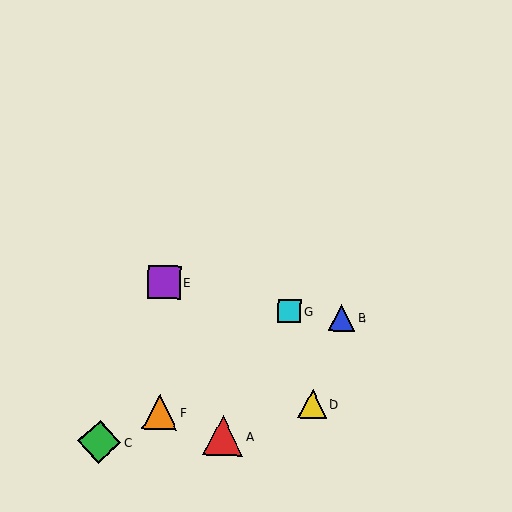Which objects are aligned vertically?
Objects E, F are aligned vertically.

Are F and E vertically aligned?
Yes, both are at x≈160.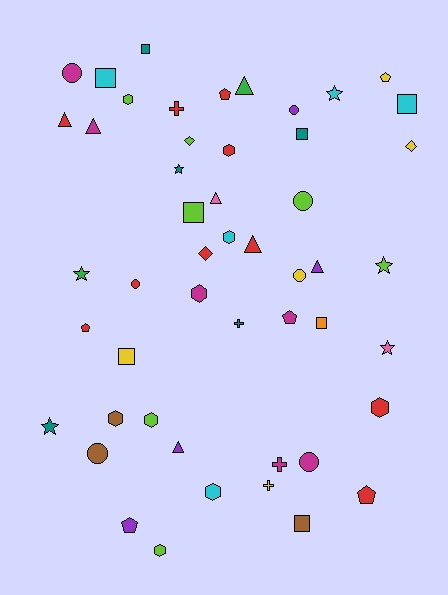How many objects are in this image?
There are 50 objects.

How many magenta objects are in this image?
There are 6 magenta objects.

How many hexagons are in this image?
There are 9 hexagons.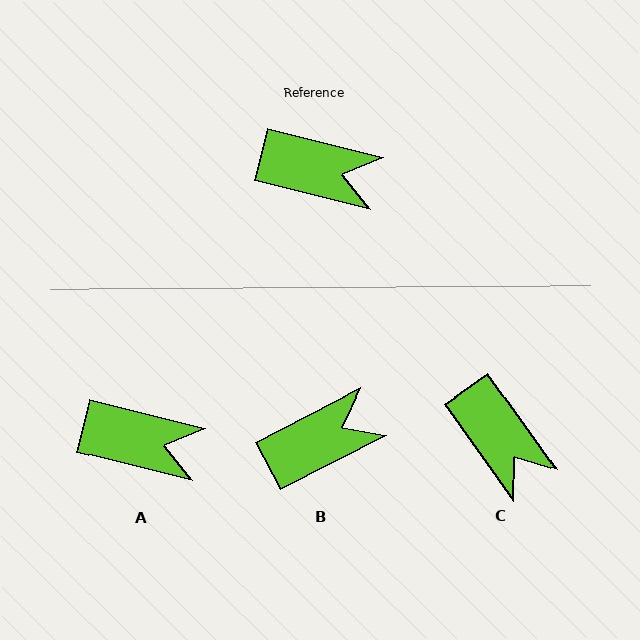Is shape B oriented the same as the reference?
No, it is off by about 41 degrees.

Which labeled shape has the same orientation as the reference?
A.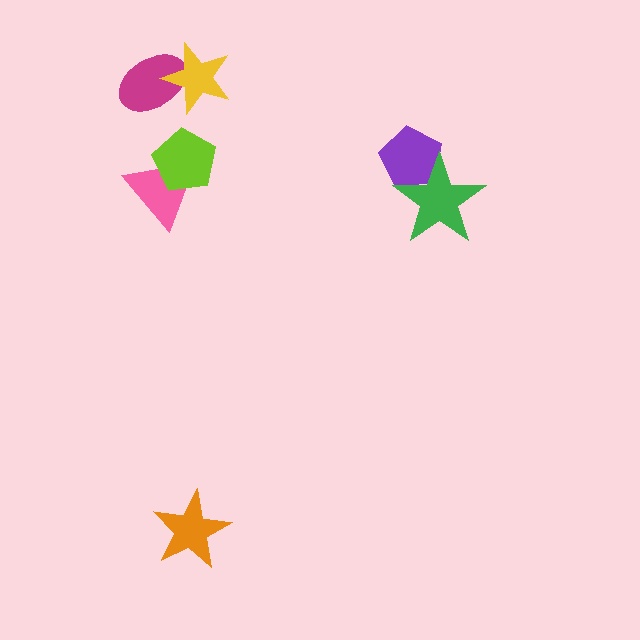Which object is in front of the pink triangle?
The lime pentagon is in front of the pink triangle.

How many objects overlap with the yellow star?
1 object overlaps with the yellow star.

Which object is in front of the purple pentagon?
The green star is in front of the purple pentagon.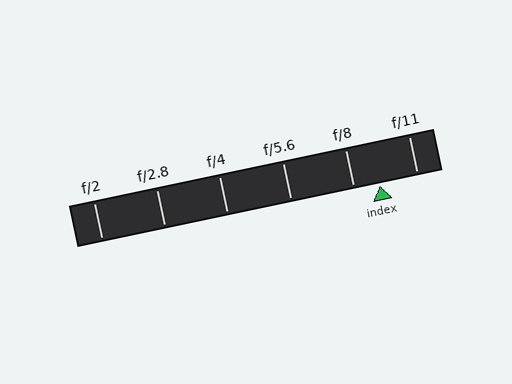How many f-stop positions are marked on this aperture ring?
There are 6 f-stop positions marked.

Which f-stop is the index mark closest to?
The index mark is closest to f/8.